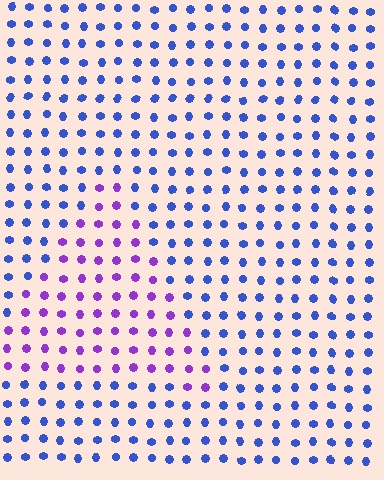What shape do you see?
I see a triangle.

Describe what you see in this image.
The image is filled with small blue elements in a uniform arrangement. A triangle-shaped region is visible where the elements are tinted to a slightly different hue, forming a subtle color boundary.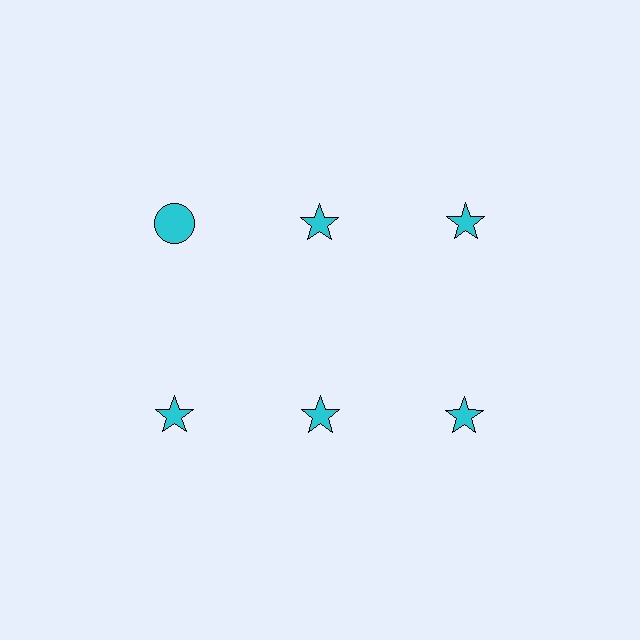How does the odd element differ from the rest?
It has a different shape: circle instead of star.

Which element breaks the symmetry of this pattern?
The cyan circle in the top row, leftmost column breaks the symmetry. All other shapes are cyan stars.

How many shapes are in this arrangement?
There are 6 shapes arranged in a grid pattern.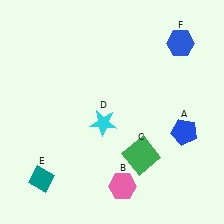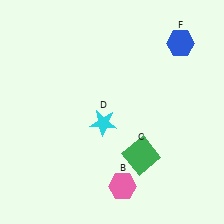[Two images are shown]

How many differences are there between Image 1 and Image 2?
There are 2 differences between the two images.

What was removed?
The teal diamond (E), the blue pentagon (A) were removed in Image 2.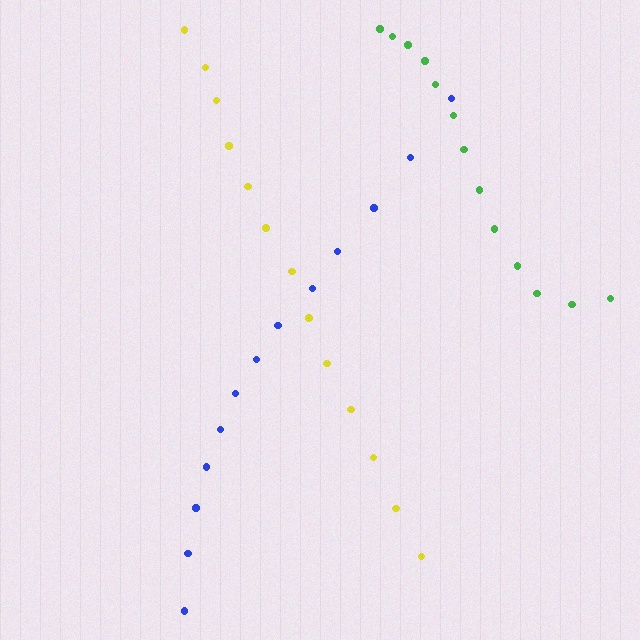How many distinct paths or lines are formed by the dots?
There are 3 distinct paths.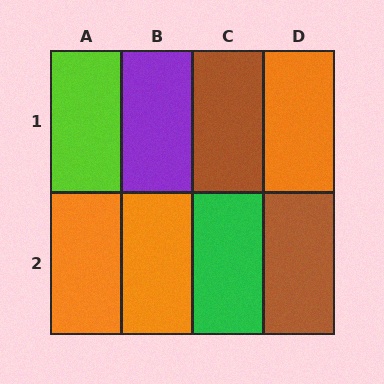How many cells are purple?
1 cell is purple.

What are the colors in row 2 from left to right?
Orange, orange, green, brown.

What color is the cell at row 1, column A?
Lime.